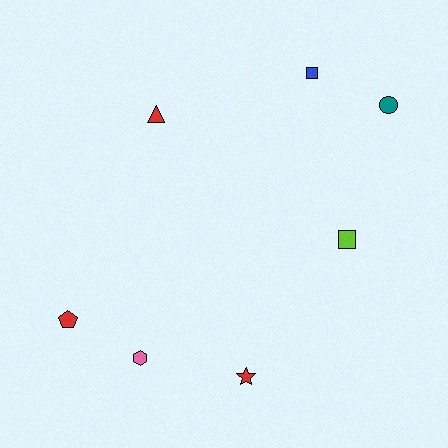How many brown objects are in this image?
There are no brown objects.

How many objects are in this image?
There are 7 objects.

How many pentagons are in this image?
There is 1 pentagon.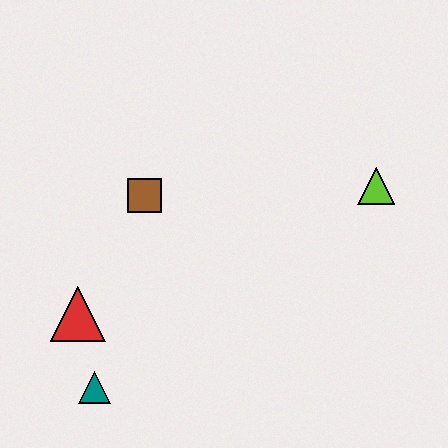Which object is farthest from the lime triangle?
The teal triangle is farthest from the lime triangle.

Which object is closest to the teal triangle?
The red triangle is closest to the teal triangle.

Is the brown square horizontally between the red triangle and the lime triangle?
Yes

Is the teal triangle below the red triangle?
Yes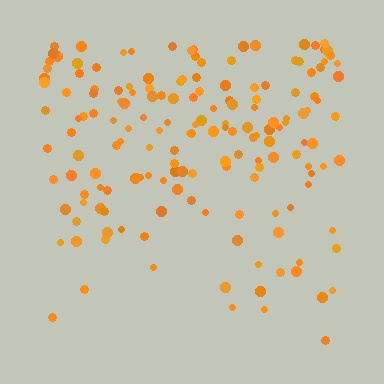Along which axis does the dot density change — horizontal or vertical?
Vertical.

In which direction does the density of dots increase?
From bottom to top, with the top side densest.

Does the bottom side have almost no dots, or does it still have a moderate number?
Still a moderate number, just noticeably fewer than the top.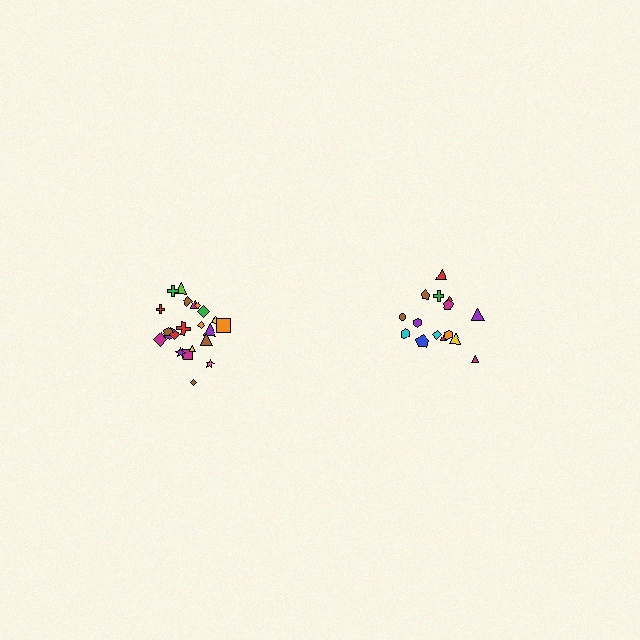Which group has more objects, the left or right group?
The left group.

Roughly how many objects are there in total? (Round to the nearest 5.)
Roughly 35 objects in total.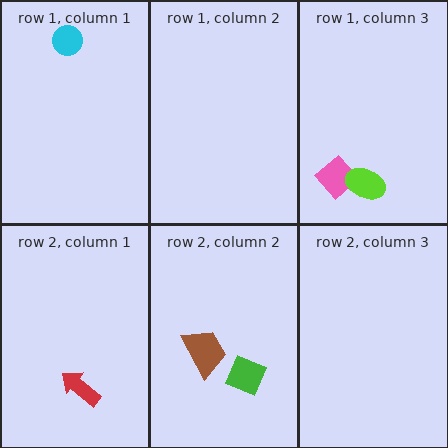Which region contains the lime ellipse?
The row 1, column 3 region.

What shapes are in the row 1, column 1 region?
The cyan circle.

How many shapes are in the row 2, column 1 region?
1.